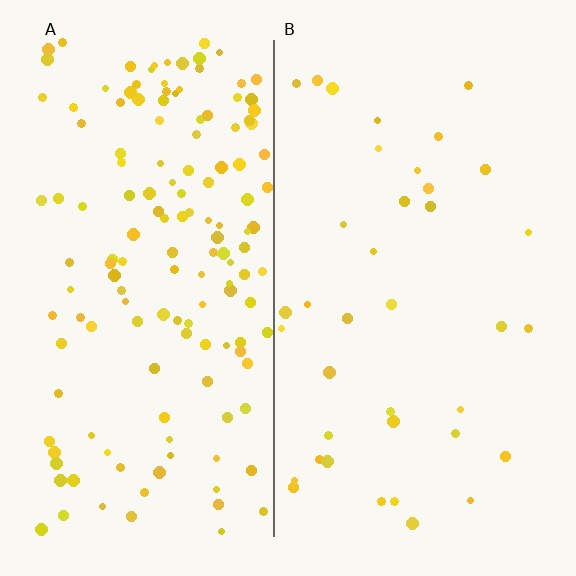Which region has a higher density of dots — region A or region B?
A (the left).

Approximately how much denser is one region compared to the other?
Approximately 3.9× — region A over region B.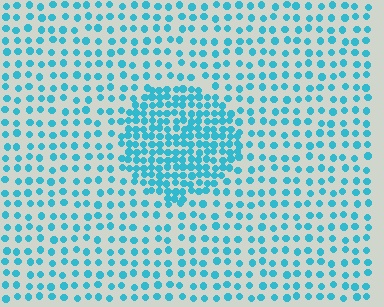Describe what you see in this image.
The image contains small cyan elements arranged at two different densities. A circle-shaped region is visible where the elements are more densely packed than the surrounding area.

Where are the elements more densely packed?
The elements are more densely packed inside the circle boundary.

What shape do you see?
I see a circle.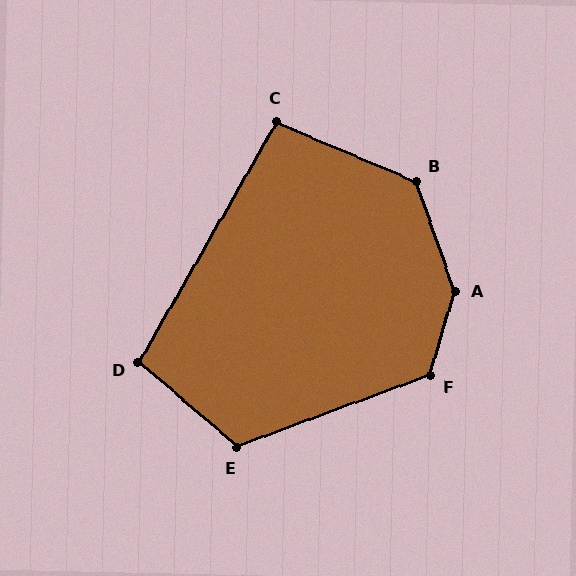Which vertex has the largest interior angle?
A, at approximately 144 degrees.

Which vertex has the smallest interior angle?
C, at approximately 97 degrees.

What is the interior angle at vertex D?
Approximately 101 degrees (obtuse).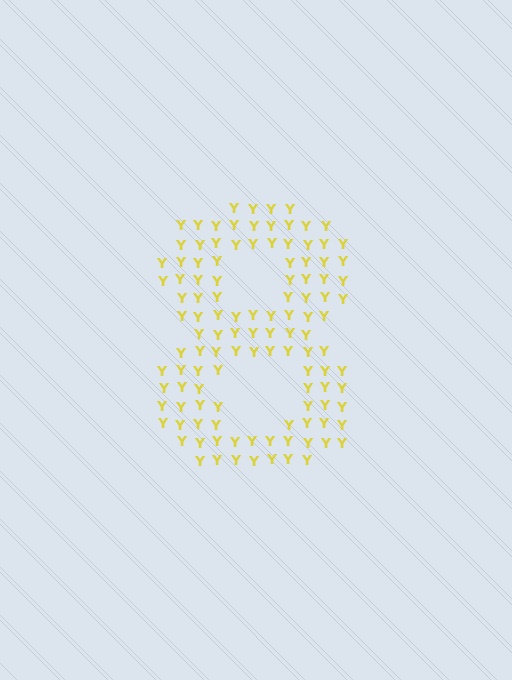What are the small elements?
The small elements are letter Y's.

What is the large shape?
The large shape is the digit 8.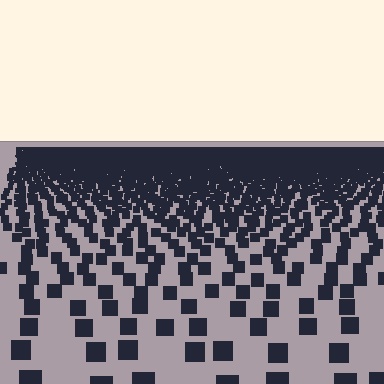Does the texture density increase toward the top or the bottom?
Density increases toward the top.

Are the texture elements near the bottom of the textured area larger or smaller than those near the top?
Larger. Near the bottom, elements are closer to the viewer and appear at a bigger on-screen size.